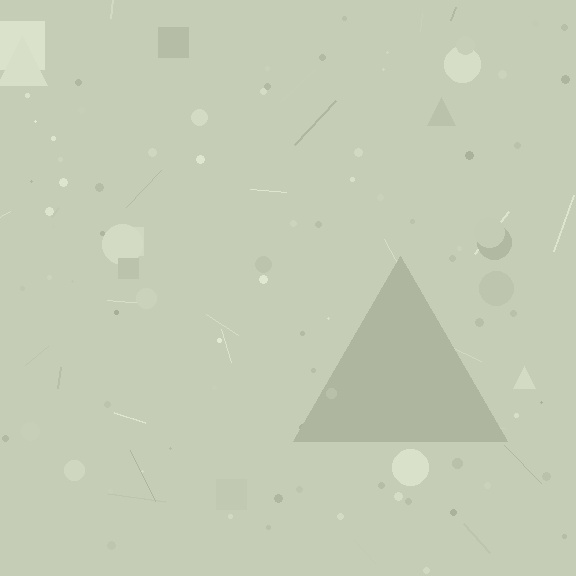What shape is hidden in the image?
A triangle is hidden in the image.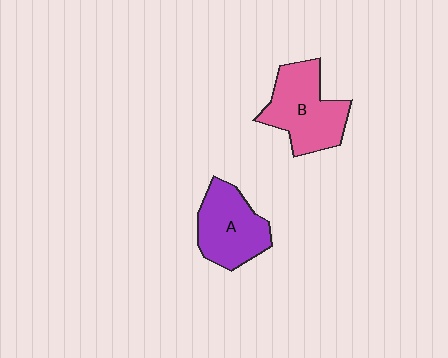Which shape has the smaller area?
Shape A (purple).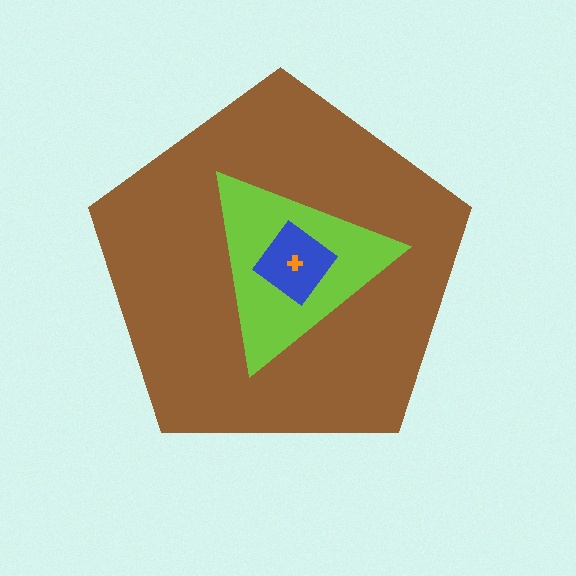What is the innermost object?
The orange cross.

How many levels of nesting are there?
4.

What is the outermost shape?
The brown pentagon.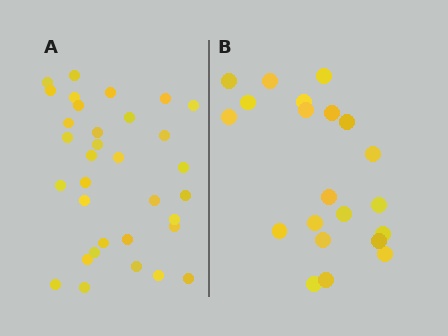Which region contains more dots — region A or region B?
Region A (the left region) has more dots.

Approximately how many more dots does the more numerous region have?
Region A has roughly 12 or so more dots than region B.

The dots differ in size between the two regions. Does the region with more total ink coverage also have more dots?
No. Region B has more total ink coverage because its dots are larger, but region A actually contains more individual dots. Total area can be misleading — the number of items is what matters here.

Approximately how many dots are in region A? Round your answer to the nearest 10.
About 30 dots. (The exact count is 33, which rounds to 30.)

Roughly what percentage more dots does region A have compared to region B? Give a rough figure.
About 55% more.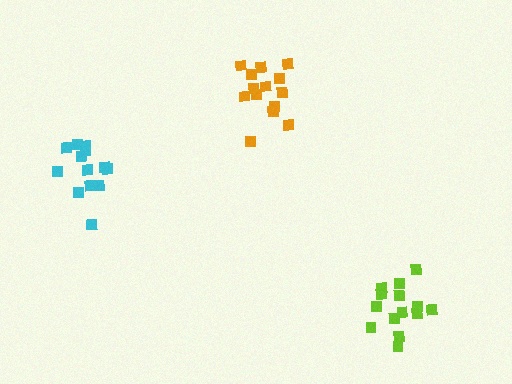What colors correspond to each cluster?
The clusters are colored: cyan, lime, orange.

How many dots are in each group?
Group 1: 13 dots, Group 2: 14 dots, Group 3: 14 dots (41 total).